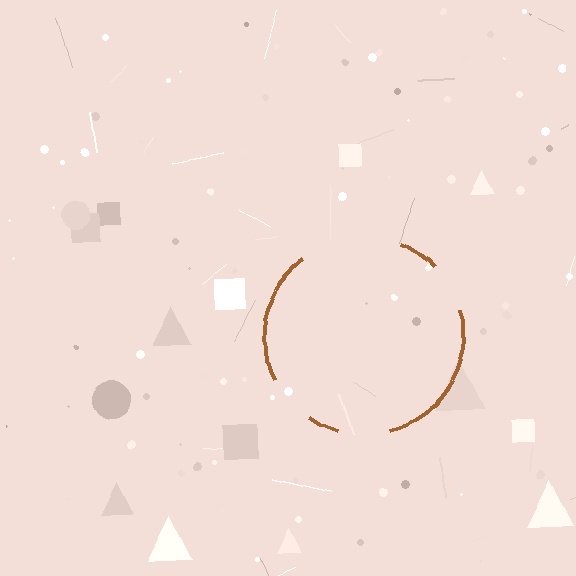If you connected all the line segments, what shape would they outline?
They would outline a circle.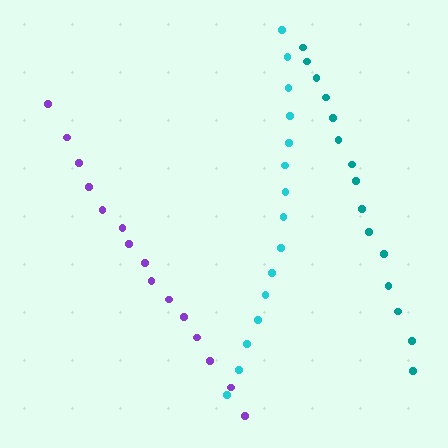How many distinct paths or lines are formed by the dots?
There are 3 distinct paths.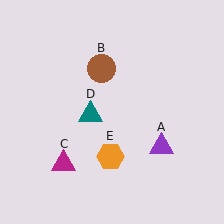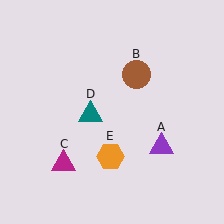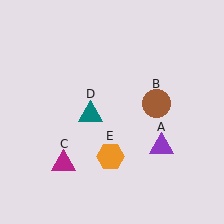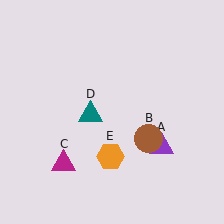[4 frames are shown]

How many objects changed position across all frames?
1 object changed position: brown circle (object B).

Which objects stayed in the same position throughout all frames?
Purple triangle (object A) and magenta triangle (object C) and teal triangle (object D) and orange hexagon (object E) remained stationary.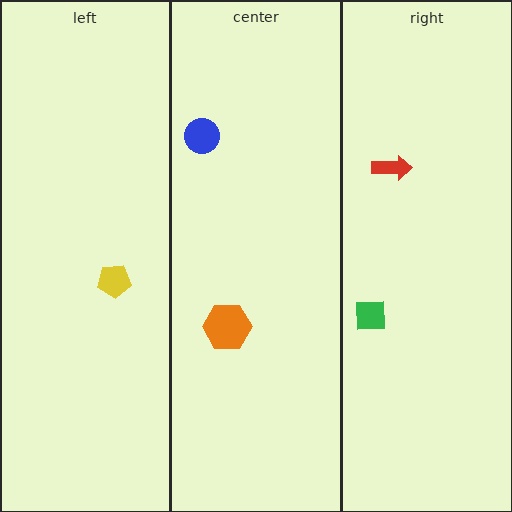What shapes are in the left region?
The yellow pentagon.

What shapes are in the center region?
The blue circle, the orange hexagon.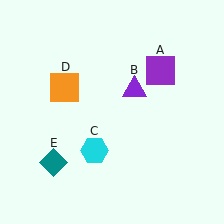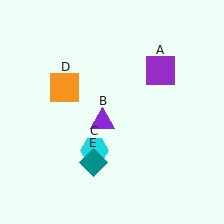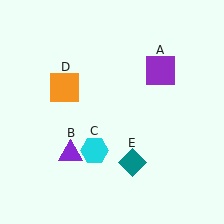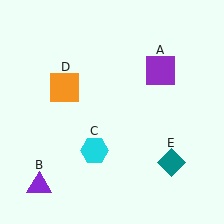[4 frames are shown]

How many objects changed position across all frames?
2 objects changed position: purple triangle (object B), teal diamond (object E).